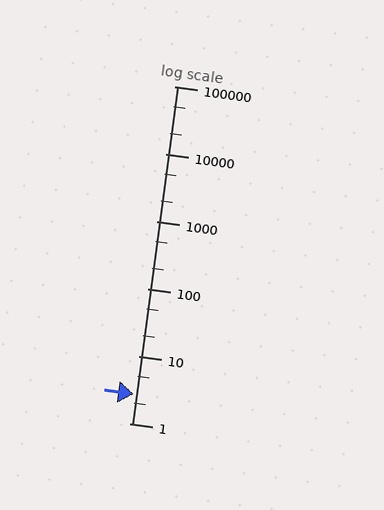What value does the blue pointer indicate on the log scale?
The pointer indicates approximately 2.7.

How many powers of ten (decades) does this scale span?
The scale spans 5 decades, from 1 to 100000.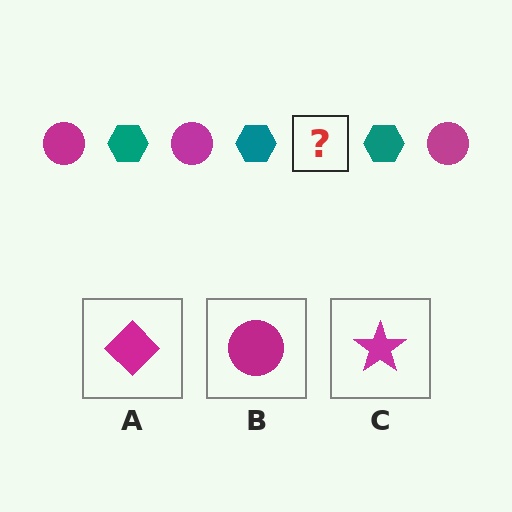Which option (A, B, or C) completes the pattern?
B.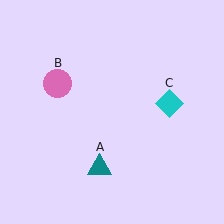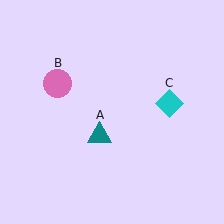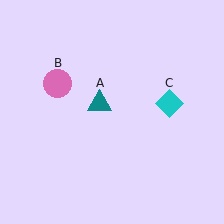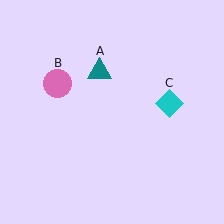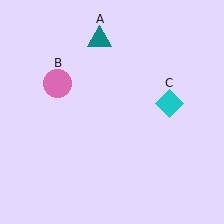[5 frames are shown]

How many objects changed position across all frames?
1 object changed position: teal triangle (object A).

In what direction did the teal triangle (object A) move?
The teal triangle (object A) moved up.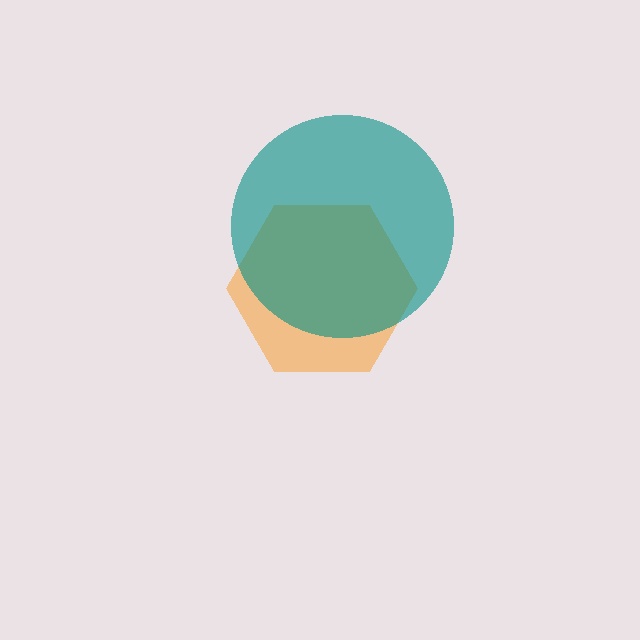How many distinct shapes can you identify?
There are 2 distinct shapes: an orange hexagon, a teal circle.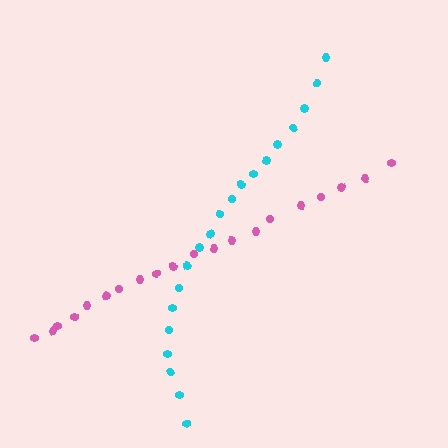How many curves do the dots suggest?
There are 2 distinct paths.